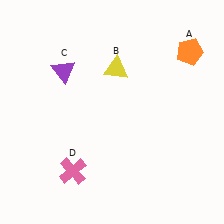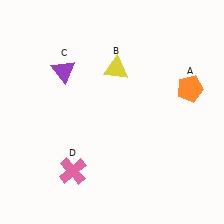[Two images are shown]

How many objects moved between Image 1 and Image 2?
1 object moved between the two images.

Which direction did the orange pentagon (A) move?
The orange pentagon (A) moved down.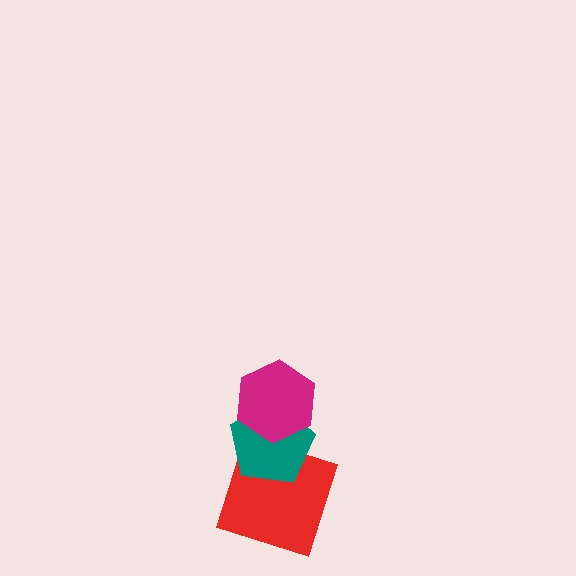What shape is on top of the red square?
The teal pentagon is on top of the red square.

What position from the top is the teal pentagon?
The teal pentagon is 2nd from the top.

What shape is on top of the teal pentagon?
The magenta hexagon is on top of the teal pentagon.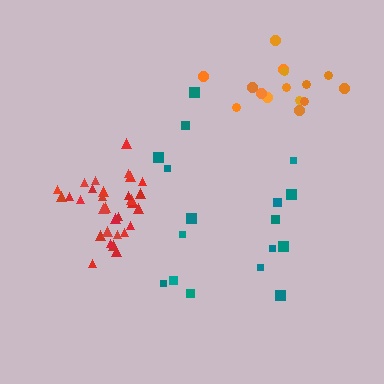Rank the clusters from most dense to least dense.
red, orange, teal.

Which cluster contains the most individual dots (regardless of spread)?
Red (31).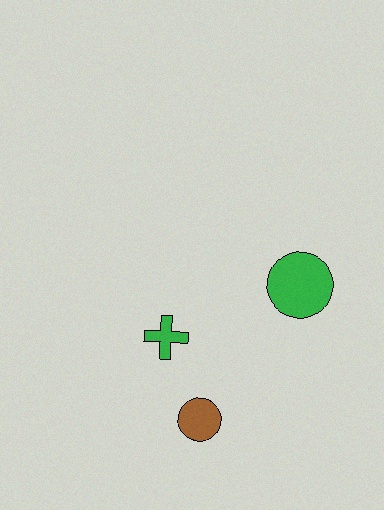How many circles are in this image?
There are 2 circles.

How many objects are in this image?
There are 3 objects.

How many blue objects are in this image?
There are no blue objects.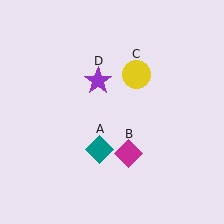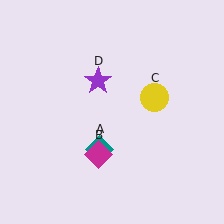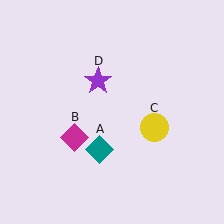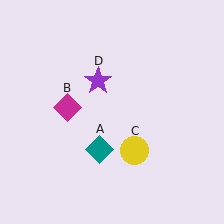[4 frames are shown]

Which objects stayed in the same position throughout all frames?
Teal diamond (object A) and purple star (object D) remained stationary.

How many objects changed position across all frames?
2 objects changed position: magenta diamond (object B), yellow circle (object C).